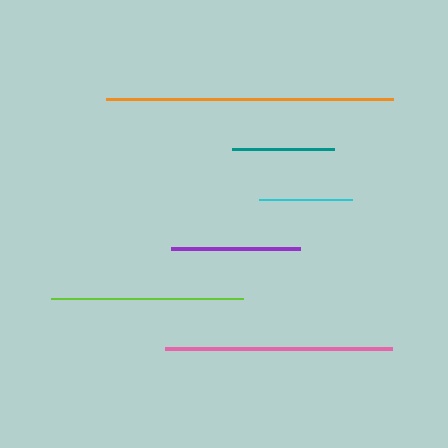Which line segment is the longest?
The orange line is the longest at approximately 287 pixels.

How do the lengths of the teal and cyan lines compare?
The teal and cyan lines are approximately the same length.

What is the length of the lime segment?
The lime segment is approximately 192 pixels long.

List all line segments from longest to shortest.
From longest to shortest: orange, pink, lime, purple, teal, cyan.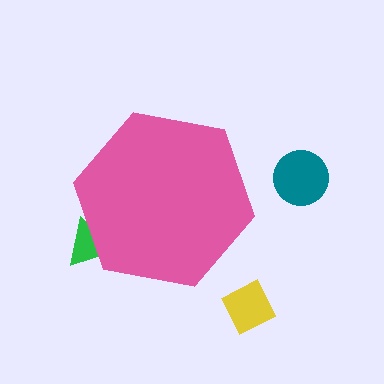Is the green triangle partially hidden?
Yes, the green triangle is partially hidden behind the pink hexagon.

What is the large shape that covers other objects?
A pink hexagon.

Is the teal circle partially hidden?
No, the teal circle is fully visible.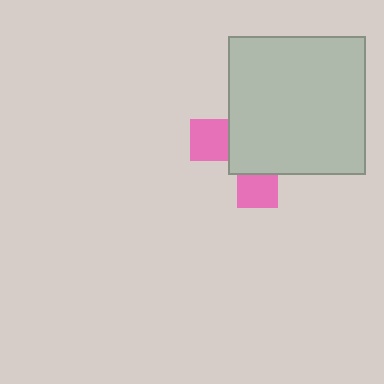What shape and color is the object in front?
The object in front is a light gray square.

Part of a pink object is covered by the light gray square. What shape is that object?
It is a cross.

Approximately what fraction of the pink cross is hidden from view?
Roughly 70% of the pink cross is hidden behind the light gray square.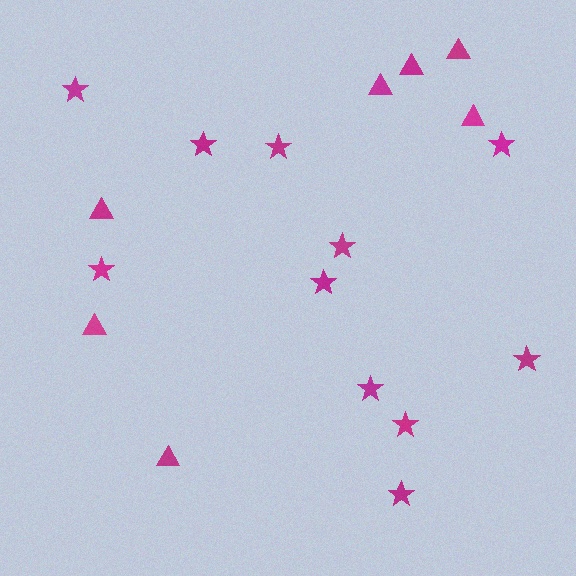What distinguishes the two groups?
There are 2 groups: one group of triangles (7) and one group of stars (11).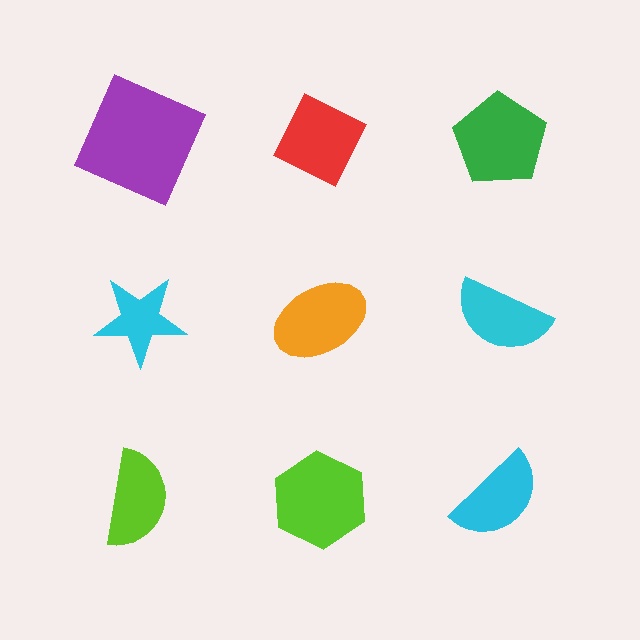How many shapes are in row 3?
3 shapes.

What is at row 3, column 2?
A lime hexagon.